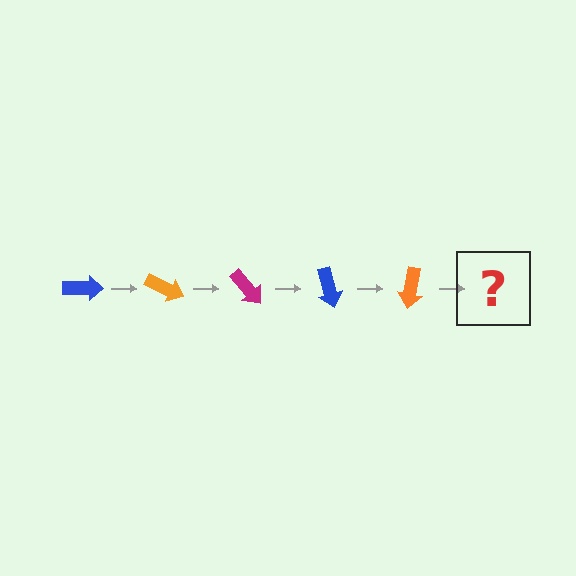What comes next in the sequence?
The next element should be a magenta arrow, rotated 125 degrees from the start.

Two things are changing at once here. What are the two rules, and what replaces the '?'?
The two rules are that it rotates 25 degrees each step and the color cycles through blue, orange, and magenta. The '?' should be a magenta arrow, rotated 125 degrees from the start.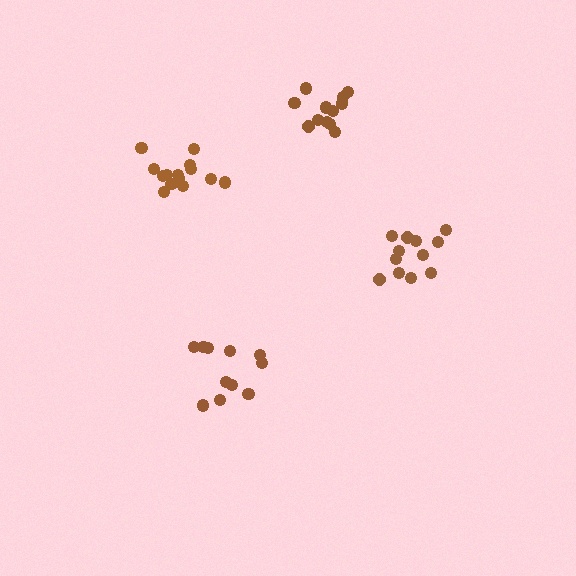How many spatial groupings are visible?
There are 4 spatial groupings.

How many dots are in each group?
Group 1: 14 dots, Group 2: 11 dots, Group 3: 12 dots, Group 4: 12 dots (49 total).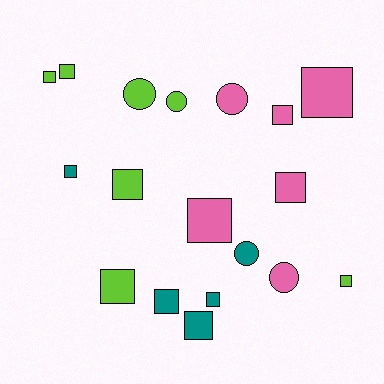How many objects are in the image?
There are 18 objects.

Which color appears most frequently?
Lime, with 7 objects.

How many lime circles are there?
There are 2 lime circles.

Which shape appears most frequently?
Square, with 13 objects.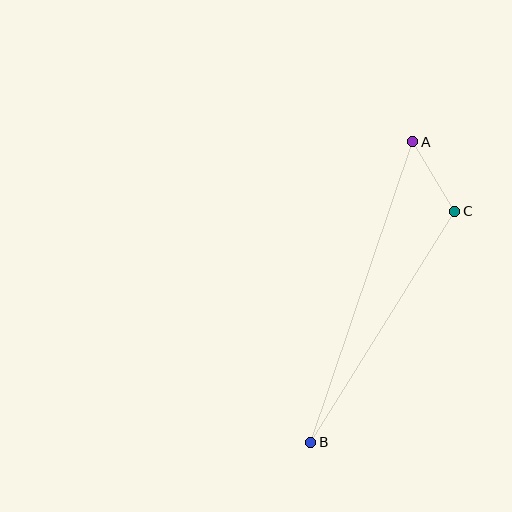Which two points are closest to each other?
Points A and C are closest to each other.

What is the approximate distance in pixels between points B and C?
The distance between B and C is approximately 272 pixels.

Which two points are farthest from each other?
Points A and B are farthest from each other.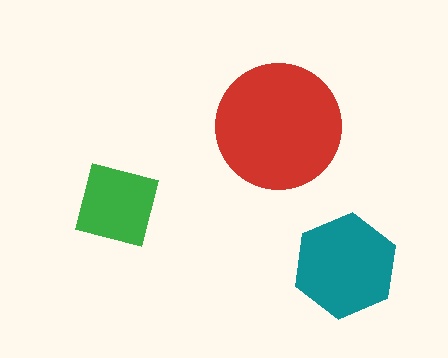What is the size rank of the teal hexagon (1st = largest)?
2nd.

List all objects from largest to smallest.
The red circle, the teal hexagon, the green square.